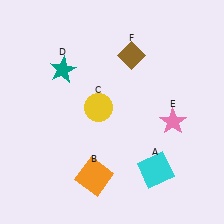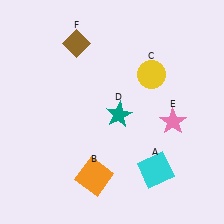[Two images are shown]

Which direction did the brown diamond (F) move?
The brown diamond (F) moved left.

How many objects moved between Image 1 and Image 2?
3 objects moved between the two images.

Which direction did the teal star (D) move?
The teal star (D) moved right.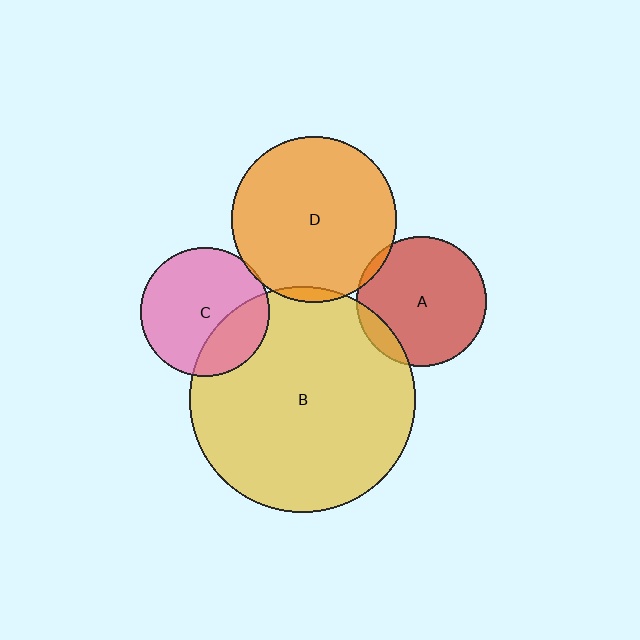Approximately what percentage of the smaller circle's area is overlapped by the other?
Approximately 5%.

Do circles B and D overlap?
Yes.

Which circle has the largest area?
Circle B (yellow).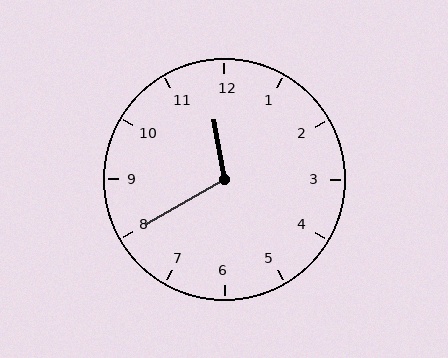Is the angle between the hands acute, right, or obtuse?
It is obtuse.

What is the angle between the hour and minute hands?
Approximately 110 degrees.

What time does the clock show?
11:40.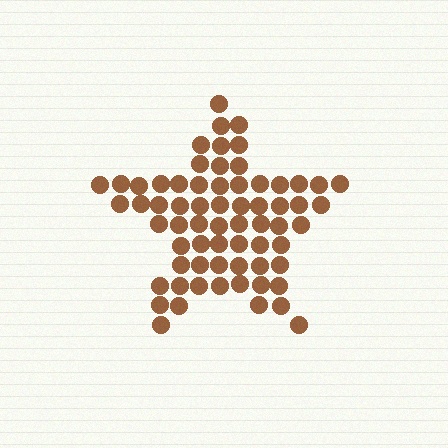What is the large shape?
The large shape is a star.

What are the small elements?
The small elements are circles.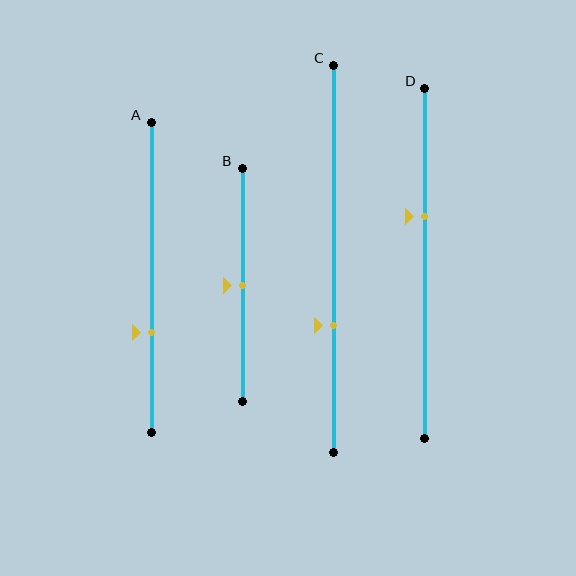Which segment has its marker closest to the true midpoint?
Segment B has its marker closest to the true midpoint.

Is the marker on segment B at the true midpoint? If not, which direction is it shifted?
Yes, the marker on segment B is at the true midpoint.